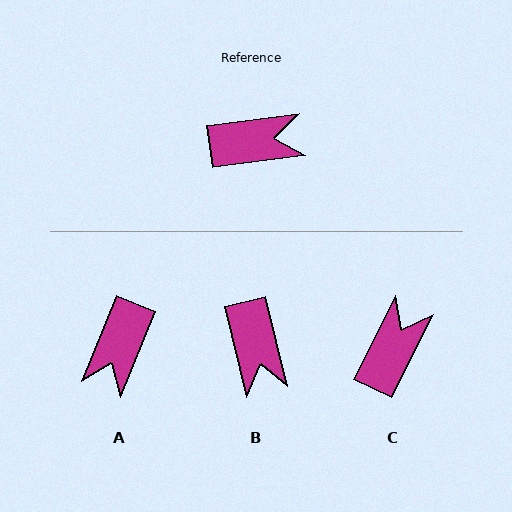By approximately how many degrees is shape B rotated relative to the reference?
Approximately 83 degrees clockwise.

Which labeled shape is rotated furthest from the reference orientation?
A, about 119 degrees away.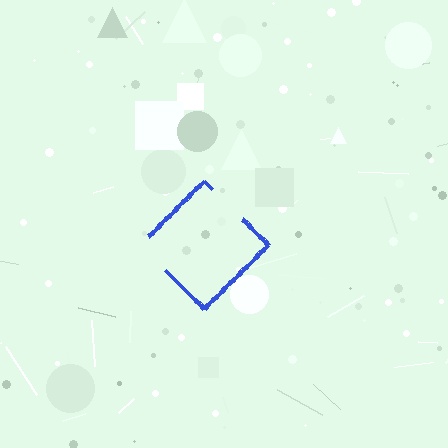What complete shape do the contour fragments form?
The contour fragments form a diamond.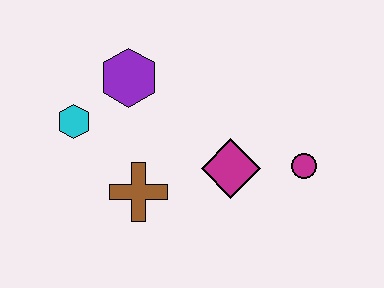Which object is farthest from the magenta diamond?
The cyan hexagon is farthest from the magenta diamond.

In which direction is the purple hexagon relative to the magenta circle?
The purple hexagon is to the left of the magenta circle.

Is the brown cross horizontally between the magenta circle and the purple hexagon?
Yes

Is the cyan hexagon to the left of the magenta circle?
Yes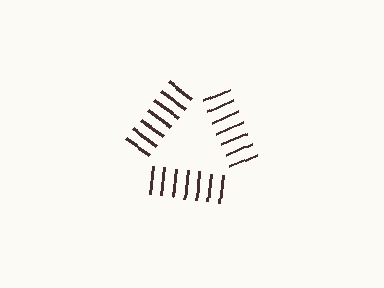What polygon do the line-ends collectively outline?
An illusory triangle — the line segments terminate on its edges but no continuous stroke is drawn.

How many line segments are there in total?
21 — 7 along each of the 3 edges.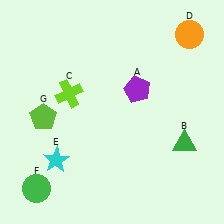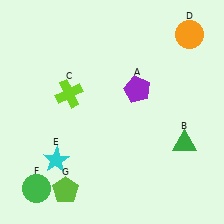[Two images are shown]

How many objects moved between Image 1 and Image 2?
1 object moved between the two images.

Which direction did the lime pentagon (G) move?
The lime pentagon (G) moved down.